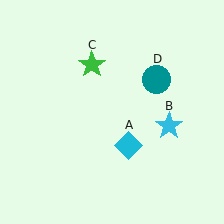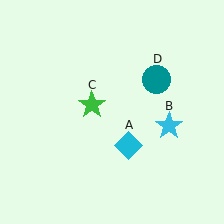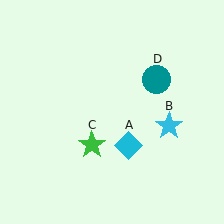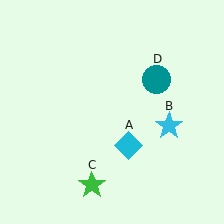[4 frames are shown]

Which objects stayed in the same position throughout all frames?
Cyan diamond (object A) and cyan star (object B) and teal circle (object D) remained stationary.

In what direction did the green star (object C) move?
The green star (object C) moved down.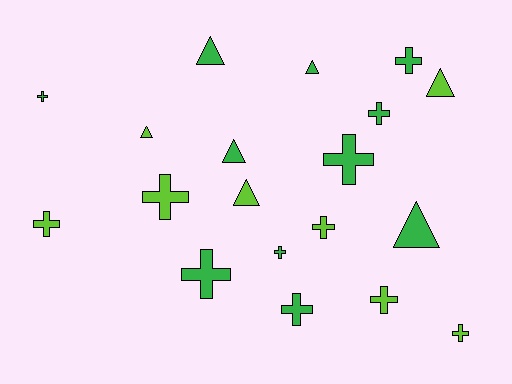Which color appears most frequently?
Green, with 11 objects.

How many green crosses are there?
There are 7 green crosses.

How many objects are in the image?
There are 19 objects.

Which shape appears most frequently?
Cross, with 12 objects.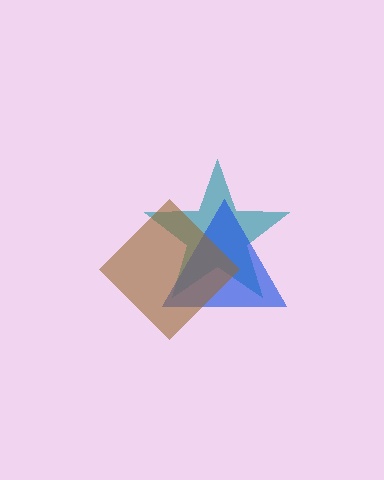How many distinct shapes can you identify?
There are 3 distinct shapes: a teal star, a blue triangle, a brown diamond.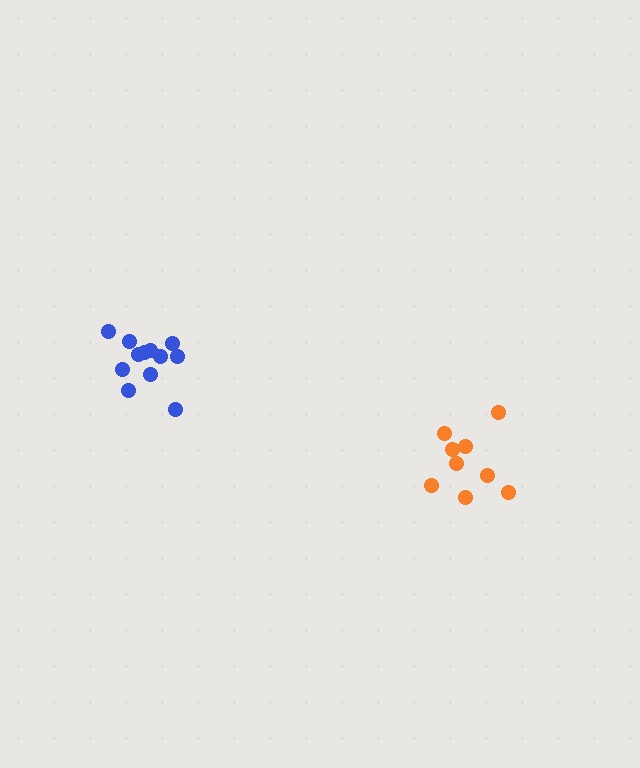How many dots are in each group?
Group 1: 9 dots, Group 2: 12 dots (21 total).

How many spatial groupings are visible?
There are 2 spatial groupings.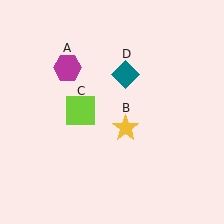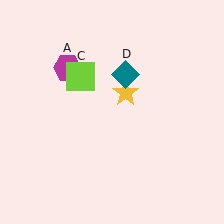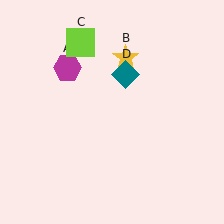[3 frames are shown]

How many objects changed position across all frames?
2 objects changed position: yellow star (object B), lime square (object C).